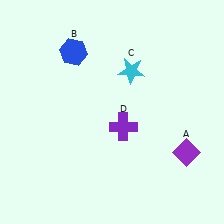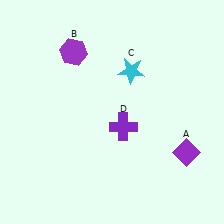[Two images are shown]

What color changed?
The hexagon (B) changed from blue in Image 1 to purple in Image 2.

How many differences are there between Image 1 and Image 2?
There is 1 difference between the two images.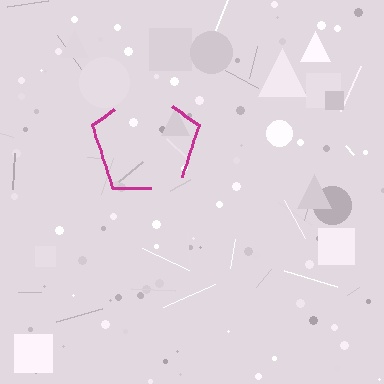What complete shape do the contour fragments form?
The contour fragments form a pentagon.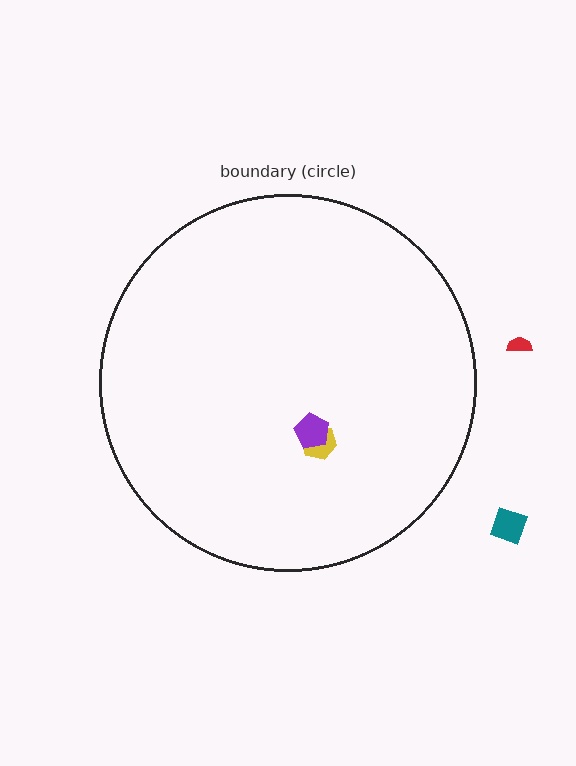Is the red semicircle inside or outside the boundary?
Outside.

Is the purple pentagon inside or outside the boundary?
Inside.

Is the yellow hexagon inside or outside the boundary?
Inside.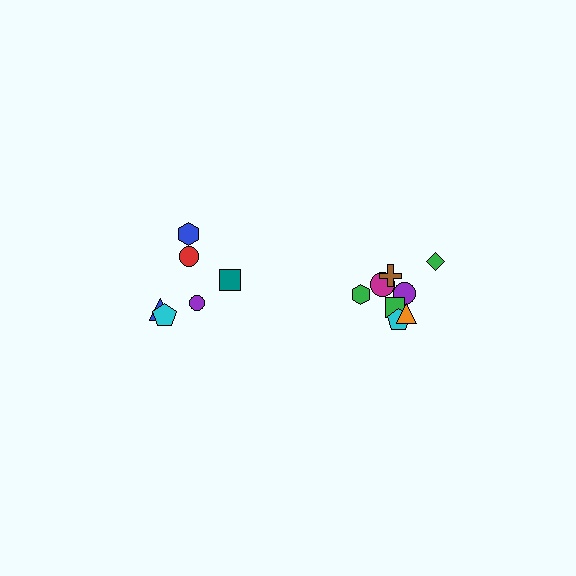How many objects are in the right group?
There are 8 objects.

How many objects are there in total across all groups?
There are 14 objects.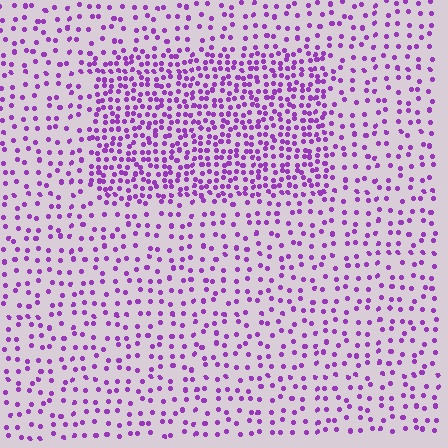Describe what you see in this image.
The image contains small purple elements arranged at two different densities. A rectangle-shaped region is visible where the elements are more densely packed than the surrounding area.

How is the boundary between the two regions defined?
The boundary is defined by a change in element density (approximately 2.2x ratio). All elements are the same color, size, and shape.